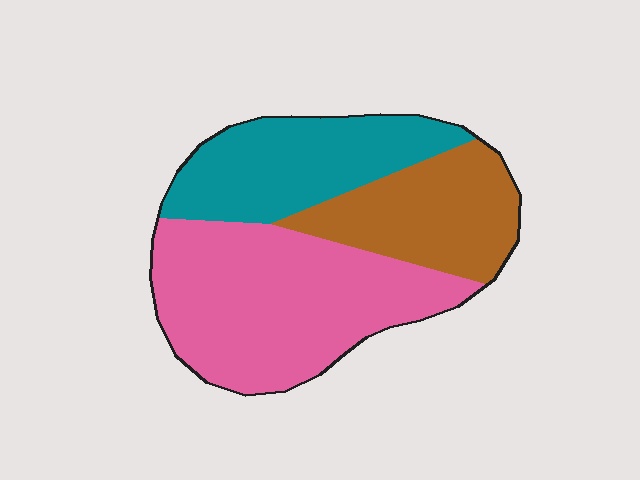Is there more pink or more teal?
Pink.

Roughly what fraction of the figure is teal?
Teal covers around 30% of the figure.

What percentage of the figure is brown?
Brown takes up between a sixth and a third of the figure.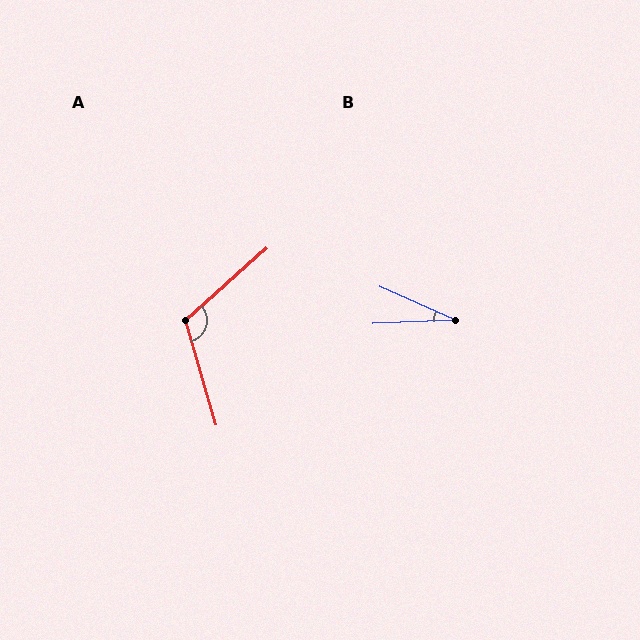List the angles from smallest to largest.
B (27°), A (115°).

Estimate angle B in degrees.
Approximately 27 degrees.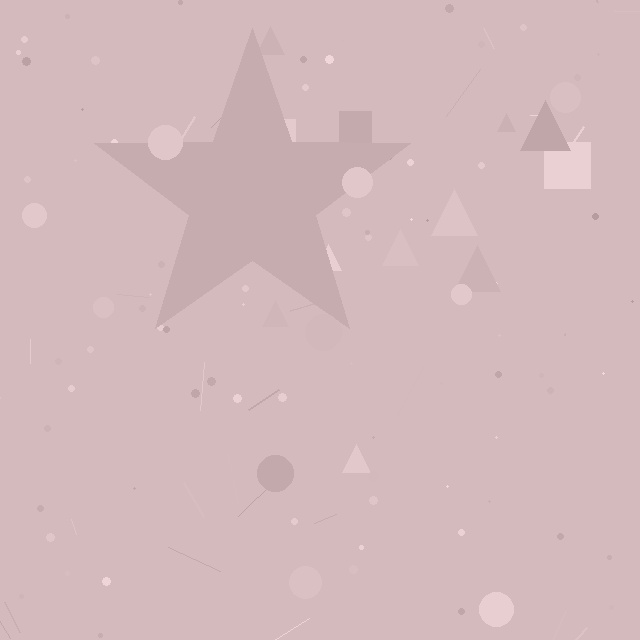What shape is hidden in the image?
A star is hidden in the image.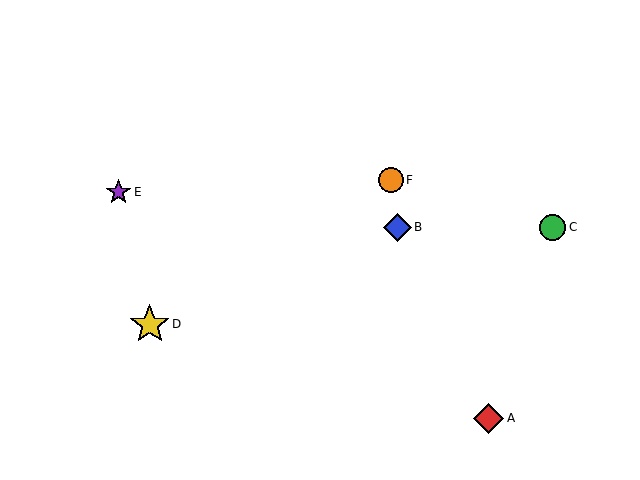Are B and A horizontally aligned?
No, B is at y≈227 and A is at y≈418.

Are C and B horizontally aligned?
Yes, both are at y≈227.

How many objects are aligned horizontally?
2 objects (B, C) are aligned horizontally.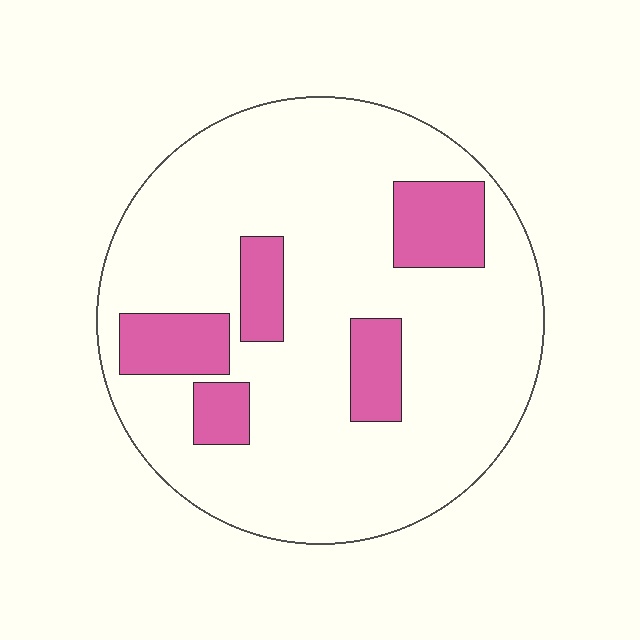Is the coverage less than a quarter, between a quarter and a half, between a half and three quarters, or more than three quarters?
Less than a quarter.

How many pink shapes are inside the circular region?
5.